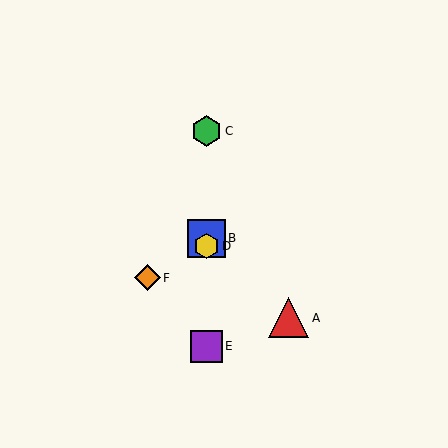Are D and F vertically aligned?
No, D is at x≈207 and F is at x≈147.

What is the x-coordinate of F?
Object F is at x≈147.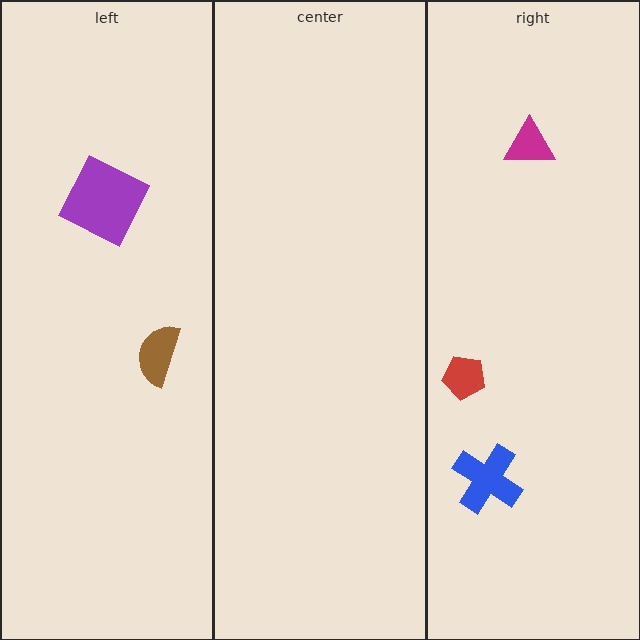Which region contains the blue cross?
The right region.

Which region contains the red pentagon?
The right region.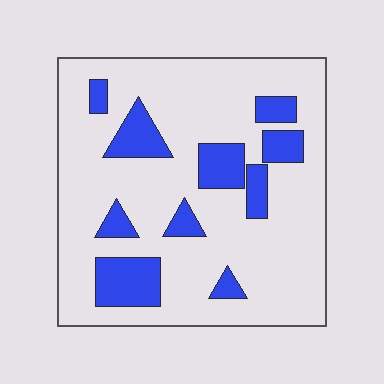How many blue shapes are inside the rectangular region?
10.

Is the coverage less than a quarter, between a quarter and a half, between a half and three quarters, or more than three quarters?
Less than a quarter.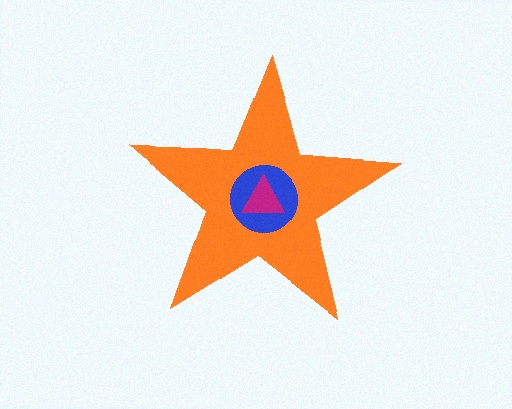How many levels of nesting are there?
3.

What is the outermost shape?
The orange star.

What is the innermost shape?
The magenta triangle.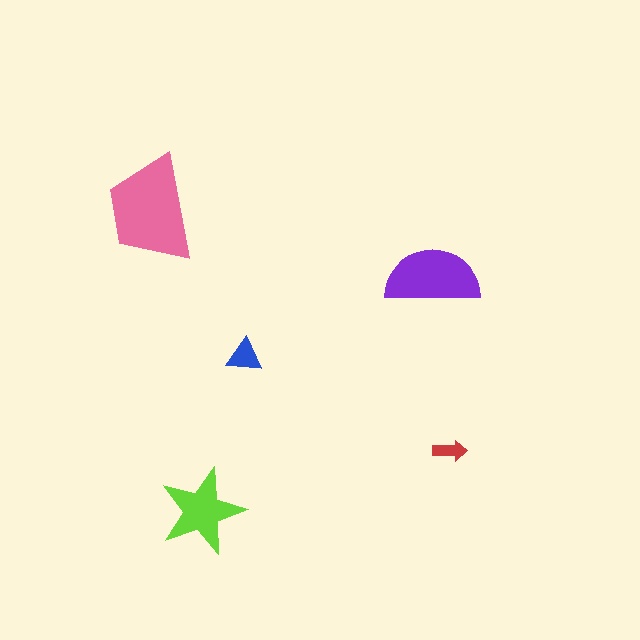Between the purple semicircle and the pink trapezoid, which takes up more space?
The pink trapezoid.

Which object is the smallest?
The red arrow.